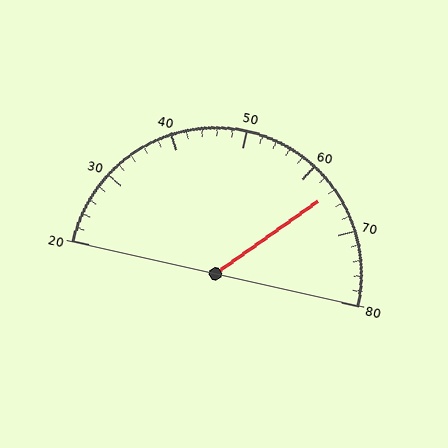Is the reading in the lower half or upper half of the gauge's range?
The reading is in the upper half of the range (20 to 80).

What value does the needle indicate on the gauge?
The needle indicates approximately 64.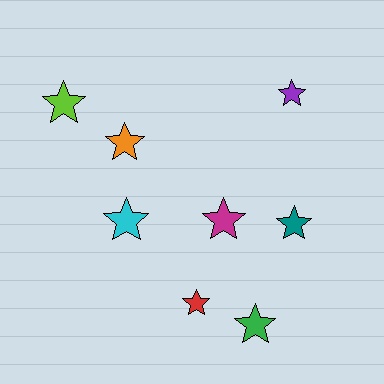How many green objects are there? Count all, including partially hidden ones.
There is 1 green object.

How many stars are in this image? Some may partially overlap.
There are 8 stars.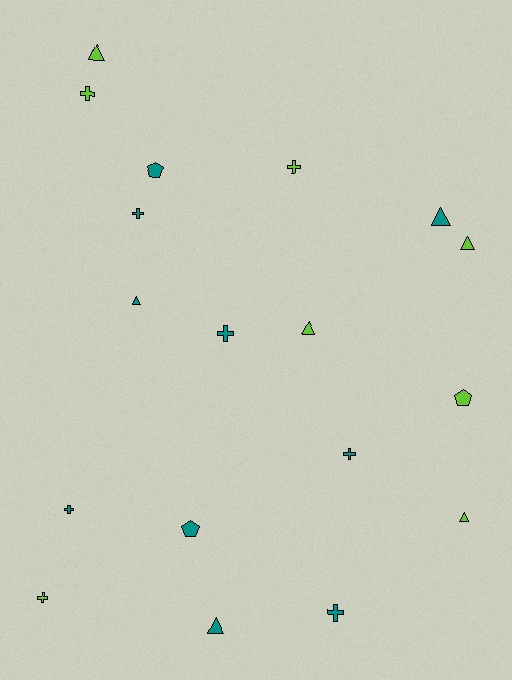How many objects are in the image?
There are 18 objects.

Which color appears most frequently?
Teal, with 10 objects.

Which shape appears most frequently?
Cross, with 8 objects.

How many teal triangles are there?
There are 3 teal triangles.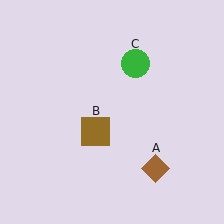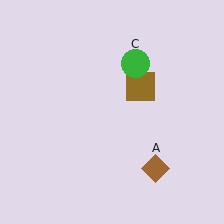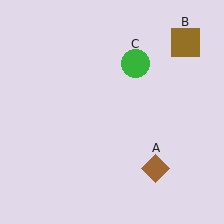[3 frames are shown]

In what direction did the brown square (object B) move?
The brown square (object B) moved up and to the right.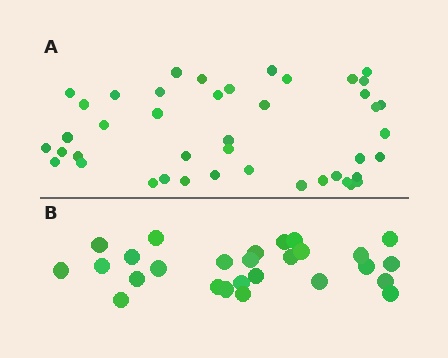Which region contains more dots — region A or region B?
Region A (the top region) has more dots.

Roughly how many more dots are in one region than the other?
Region A has approximately 15 more dots than region B.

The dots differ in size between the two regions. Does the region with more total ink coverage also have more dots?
No. Region B has more total ink coverage because its dots are larger, but region A actually contains more individual dots. Total area can be misleading — the number of items is what matters here.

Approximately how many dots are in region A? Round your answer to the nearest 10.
About 40 dots. (The exact count is 43, which rounds to 40.)